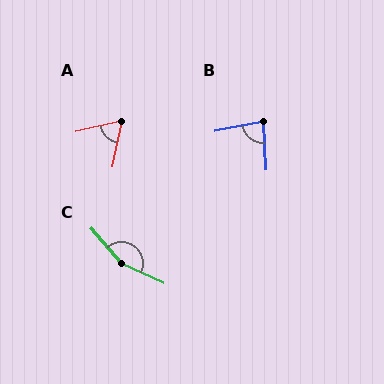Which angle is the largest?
C, at approximately 155 degrees.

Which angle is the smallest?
A, at approximately 65 degrees.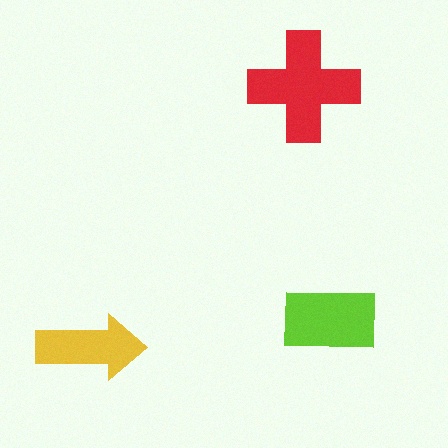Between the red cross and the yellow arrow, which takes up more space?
The red cross.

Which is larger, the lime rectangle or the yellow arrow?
The lime rectangle.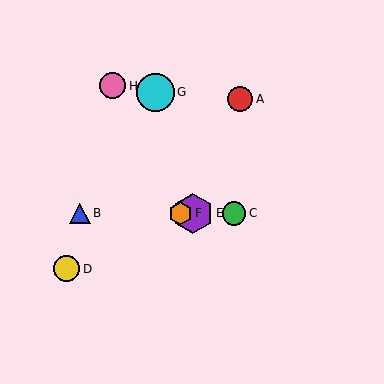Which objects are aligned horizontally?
Objects B, C, E, F are aligned horizontally.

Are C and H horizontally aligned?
No, C is at y≈213 and H is at y≈86.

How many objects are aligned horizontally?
4 objects (B, C, E, F) are aligned horizontally.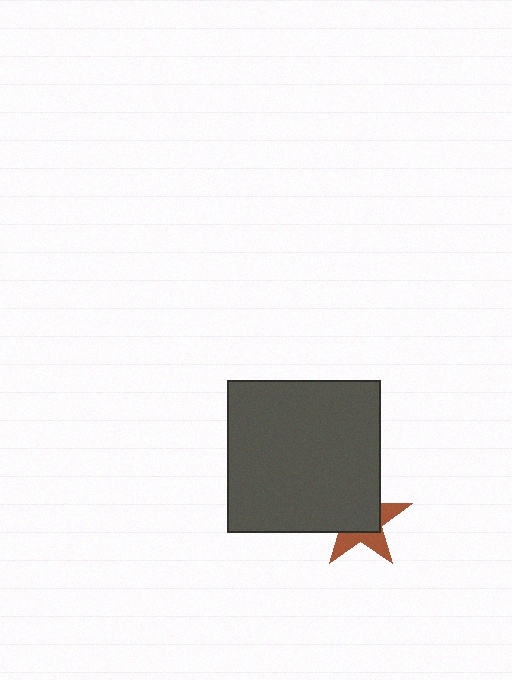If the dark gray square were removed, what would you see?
You would see the complete brown star.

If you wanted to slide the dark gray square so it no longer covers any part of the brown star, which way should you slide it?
Slide it toward the upper-left — that is the most direct way to separate the two shapes.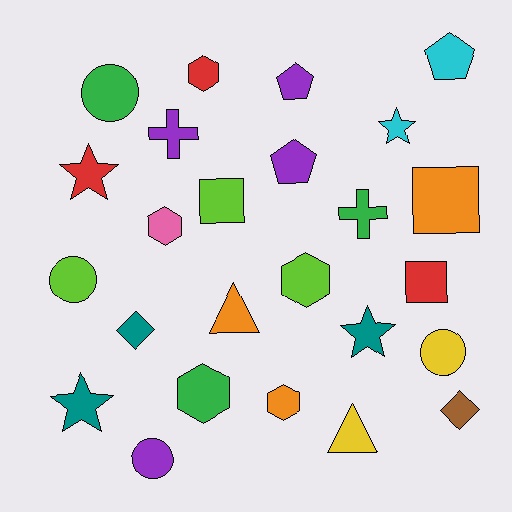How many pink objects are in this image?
There is 1 pink object.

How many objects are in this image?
There are 25 objects.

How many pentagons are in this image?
There are 3 pentagons.